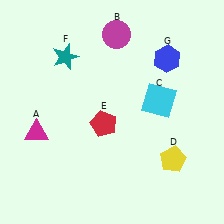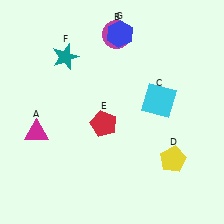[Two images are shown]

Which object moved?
The blue hexagon (G) moved left.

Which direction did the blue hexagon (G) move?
The blue hexagon (G) moved left.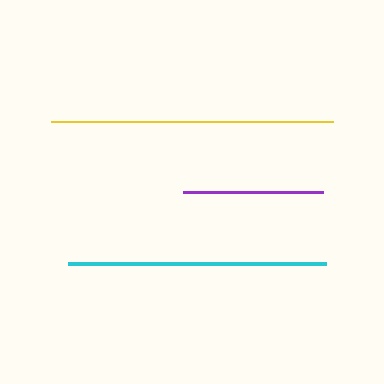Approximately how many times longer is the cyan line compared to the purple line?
The cyan line is approximately 1.8 times the length of the purple line.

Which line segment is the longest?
The yellow line is the longest at approximately 281 pixels.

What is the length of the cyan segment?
The cyan segment is approximately 258 pixels long.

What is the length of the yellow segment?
The yellow segment is approximately 281 pixels long.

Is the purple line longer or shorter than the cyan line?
The cyan line is longer than the purple line.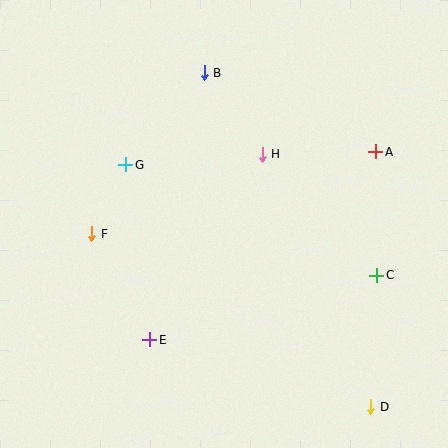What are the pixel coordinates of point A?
Point A is at (376, 152).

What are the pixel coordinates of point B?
Point B is at (204, 73).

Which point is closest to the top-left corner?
Point G is closest to the top-left corner.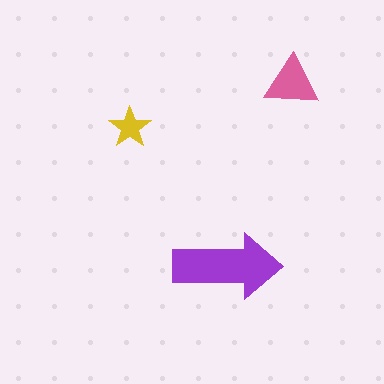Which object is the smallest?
The yellow star.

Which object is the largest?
The purple arrow.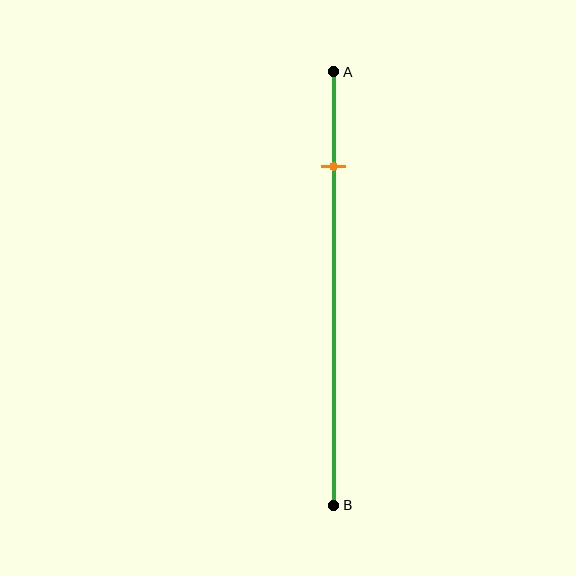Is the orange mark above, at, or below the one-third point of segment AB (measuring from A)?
The orange mark is above the one-third point of segment AB.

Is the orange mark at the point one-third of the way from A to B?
No, the mark is at about 20% from A, not at the 33% one-third point.